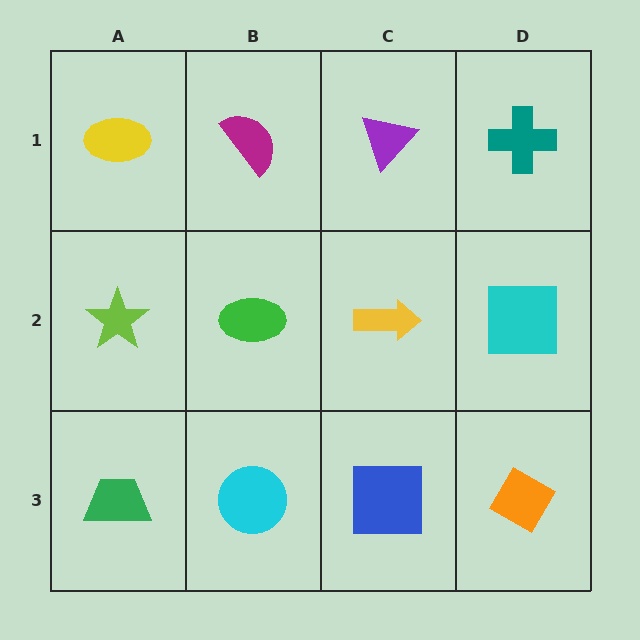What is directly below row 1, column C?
A yellow arrow.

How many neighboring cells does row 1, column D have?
2.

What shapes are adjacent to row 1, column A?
A lime star (row 2, column A), a magenta semicircle (row 1, column B).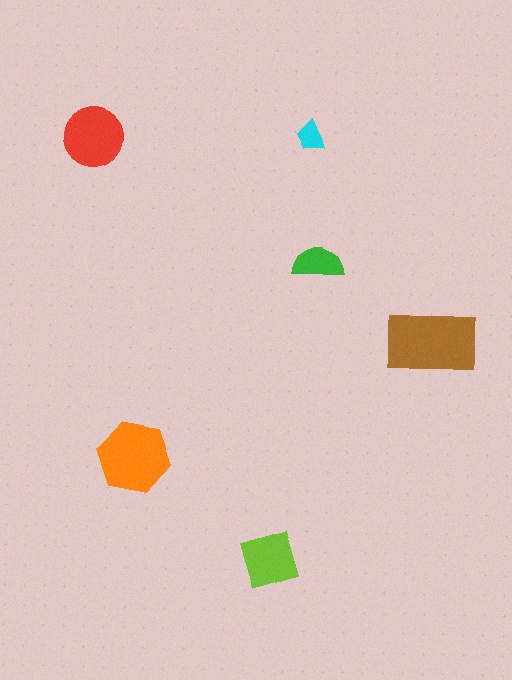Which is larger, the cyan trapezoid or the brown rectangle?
The brown rectangle.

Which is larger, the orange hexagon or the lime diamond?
The orange hexagon.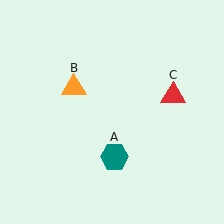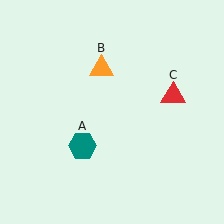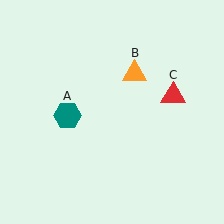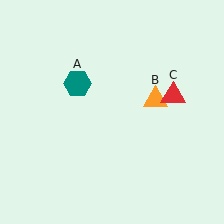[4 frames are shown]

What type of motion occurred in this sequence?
The teal hexagon (object A), orange triangle (object B) rotated clockwise around the center of the scene.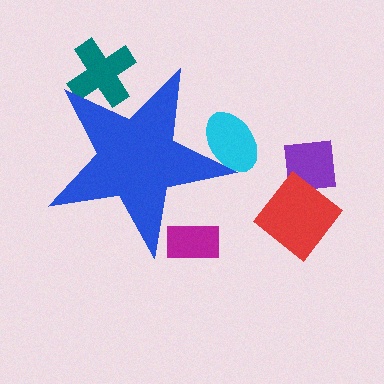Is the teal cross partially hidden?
Yes, the teal cross is partially hidden behind the blue star.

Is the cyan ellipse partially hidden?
Yes, the cyan ellipse is partially hidden behind the blue star.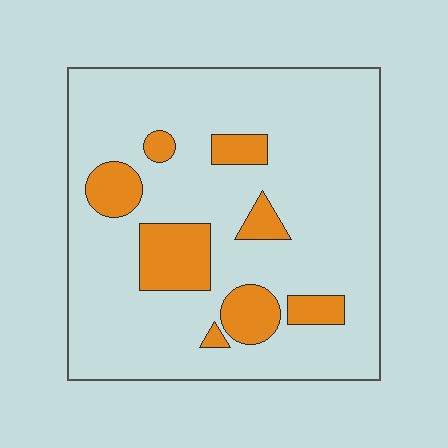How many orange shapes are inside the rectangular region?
8.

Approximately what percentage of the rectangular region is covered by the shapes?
Approximately 15%.